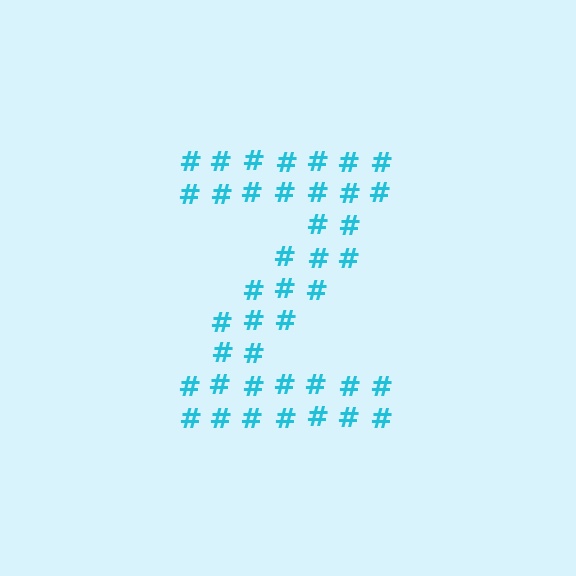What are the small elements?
The small elements are hash symbols.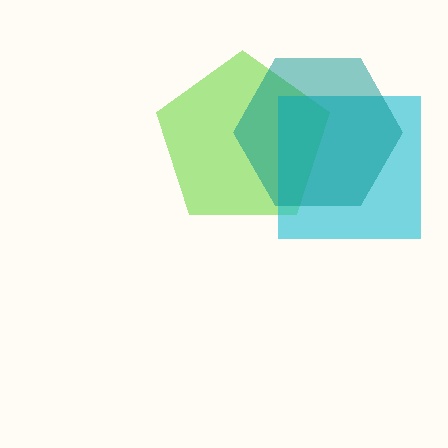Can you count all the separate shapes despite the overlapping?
Yes, there are 3 separate shapes.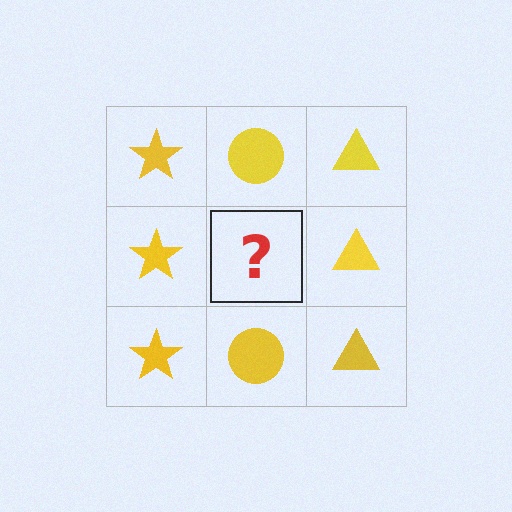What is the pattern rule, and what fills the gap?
The rule is that each column has a consistent shape. The gap should be filled with a yellow circle.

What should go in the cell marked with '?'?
The missing cell should contain a yellow circle.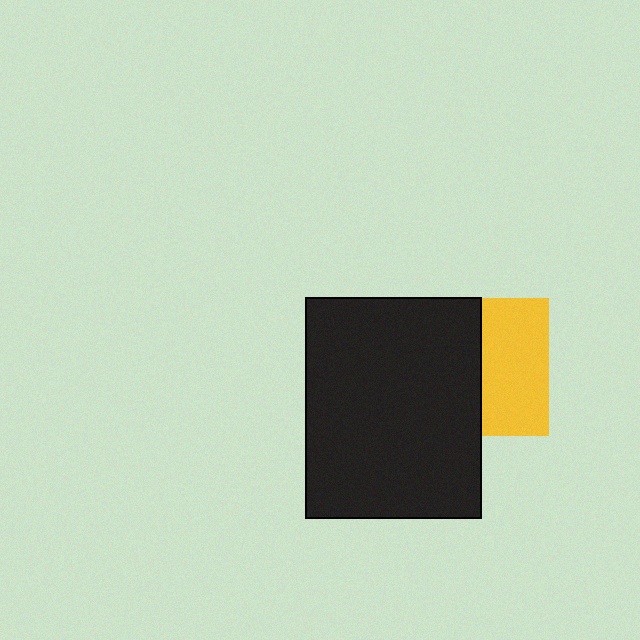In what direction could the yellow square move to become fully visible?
The yellow square could move right. That would shift it out from behind the black rectangle entirely.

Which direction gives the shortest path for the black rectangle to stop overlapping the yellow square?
Moving left gives the shortest separation.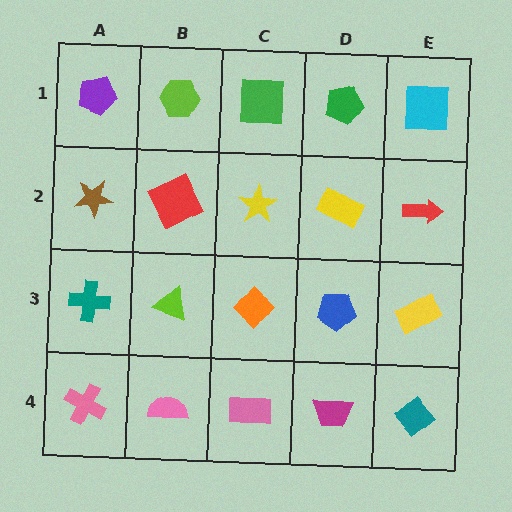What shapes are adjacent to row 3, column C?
A yellow star (row 2, column C), a pink rectangle (row 4, column C), a lime triangle (row 3, column B), a blue pentagon (row 3, column D).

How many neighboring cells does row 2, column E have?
3.